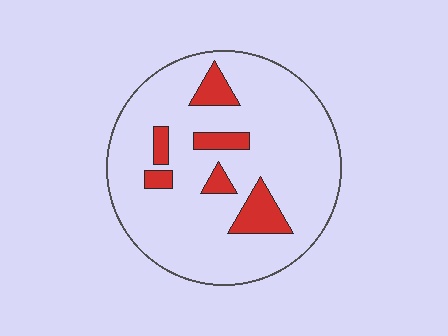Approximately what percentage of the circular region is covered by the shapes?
Approximately 15%.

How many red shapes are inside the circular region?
6.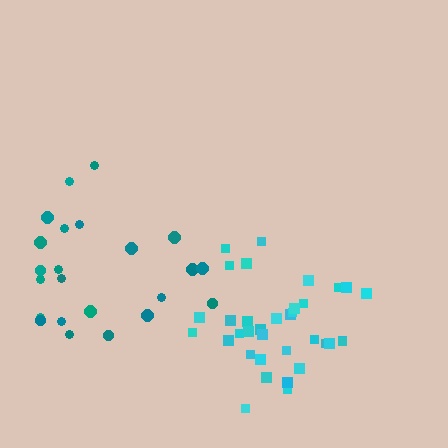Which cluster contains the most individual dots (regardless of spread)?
Cyan (35).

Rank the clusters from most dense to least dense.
cyan, teal.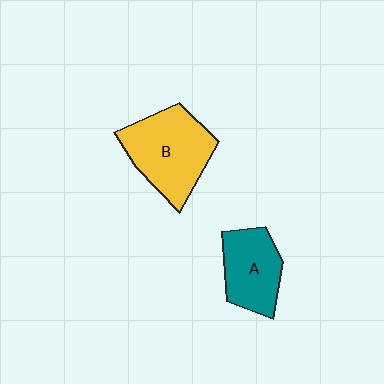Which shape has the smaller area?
Shape A (teal).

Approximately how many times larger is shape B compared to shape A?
Approximately 1.4 times.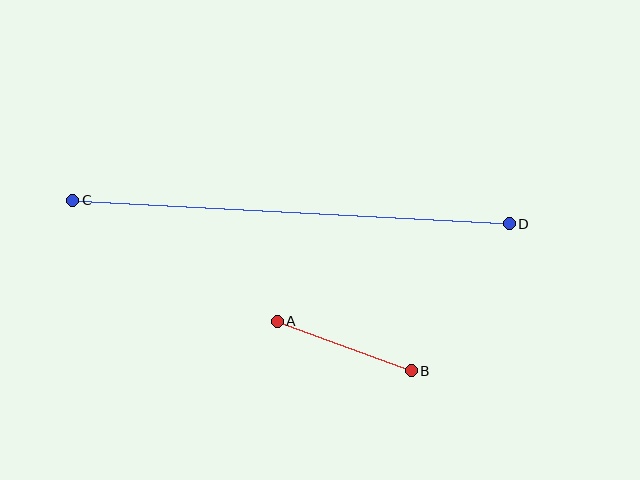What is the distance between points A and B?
The distance is approximately 143 pixels.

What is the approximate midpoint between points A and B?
The midpoint is at approximately (344, 346) pixels.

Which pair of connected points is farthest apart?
Points C and D are farthest apart.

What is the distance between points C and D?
The distance is approximately 437 pixels.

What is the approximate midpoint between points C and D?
The midpoint is at approximately (291, 212) pixels.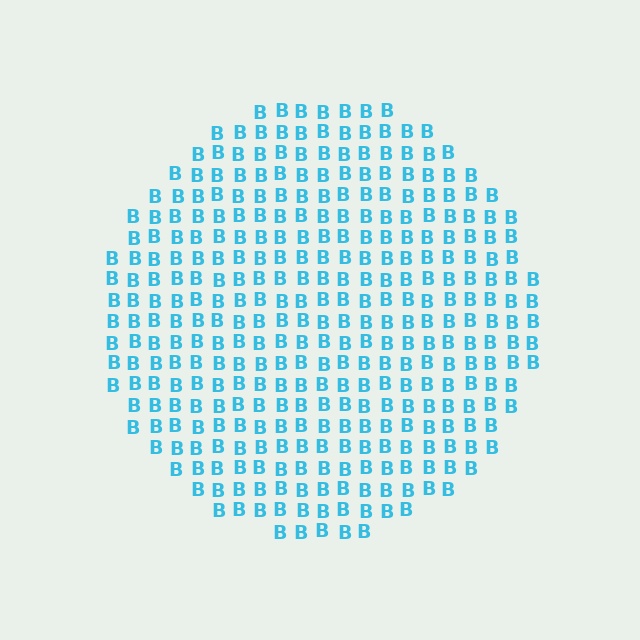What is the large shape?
The large shape is a circle.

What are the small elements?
The small elements are letter B's.